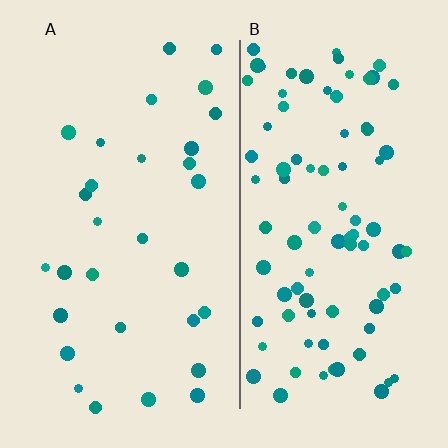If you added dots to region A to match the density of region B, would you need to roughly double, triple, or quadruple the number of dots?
Approximately triple.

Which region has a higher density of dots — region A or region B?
B (the right).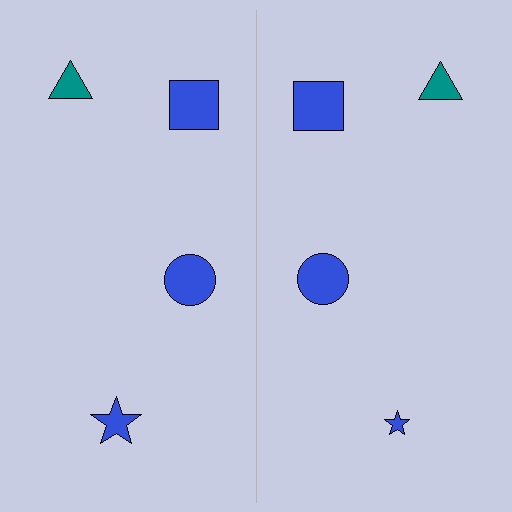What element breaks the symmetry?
The blue star on the right side has a different size than its mirror counterpart.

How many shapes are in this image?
There are 8 shapes in this image.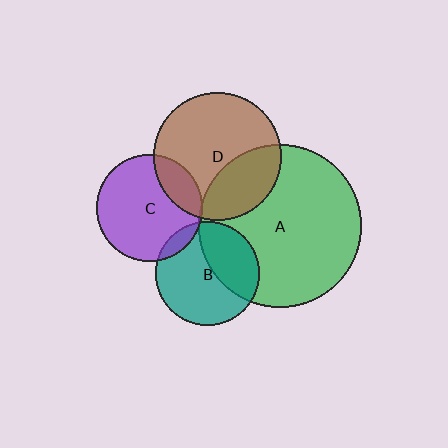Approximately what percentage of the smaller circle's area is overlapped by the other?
Approximately 10%.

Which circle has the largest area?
Circle A (green).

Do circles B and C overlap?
Yes.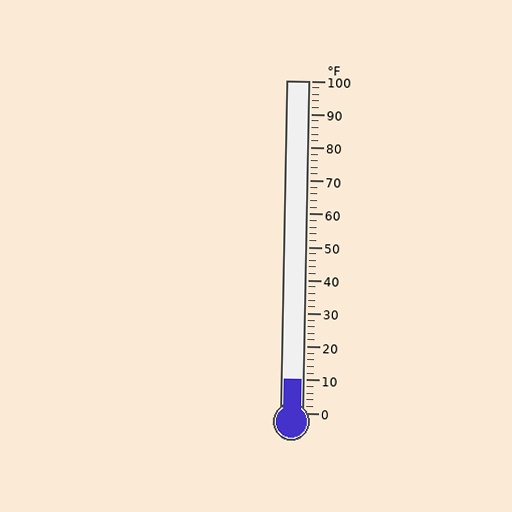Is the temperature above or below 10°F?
The temperature is at 10°F.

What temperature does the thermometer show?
The thermometer shows approximately 10°F.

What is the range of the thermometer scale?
The thermometer scale ranges from 0°F to 100°F.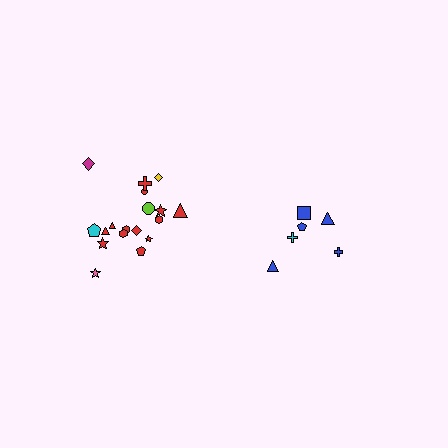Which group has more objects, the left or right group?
The left group.